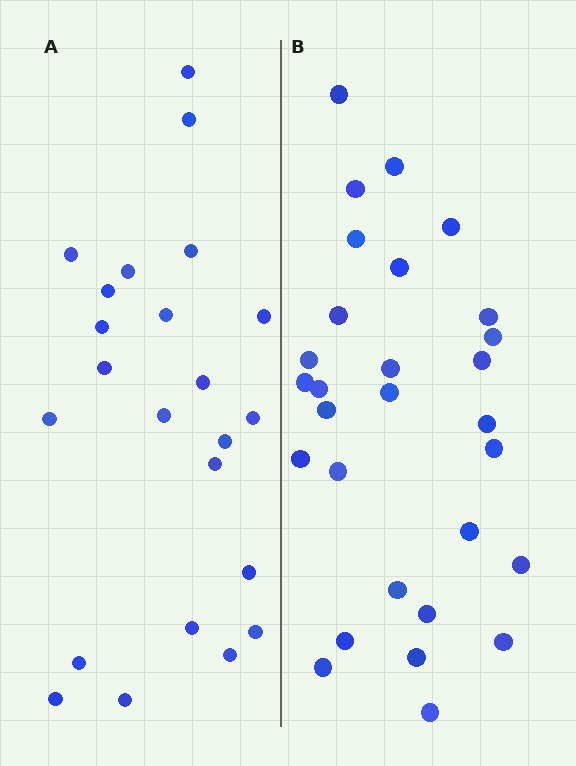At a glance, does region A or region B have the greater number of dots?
Region B (the right region) has more dots.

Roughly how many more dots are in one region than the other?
Region B has about 6 more dots than region A.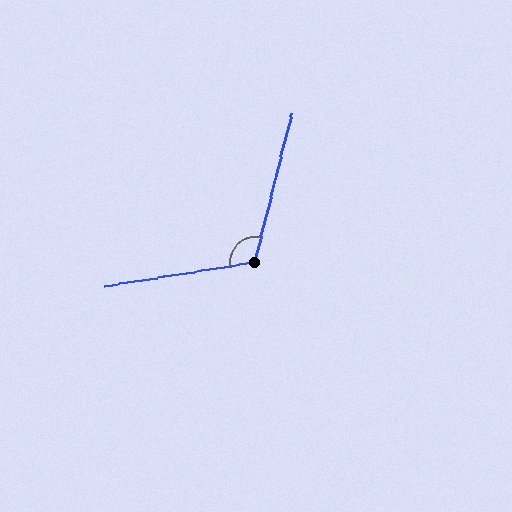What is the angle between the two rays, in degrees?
Approximately 113 degrees.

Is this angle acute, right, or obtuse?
It is obtuse.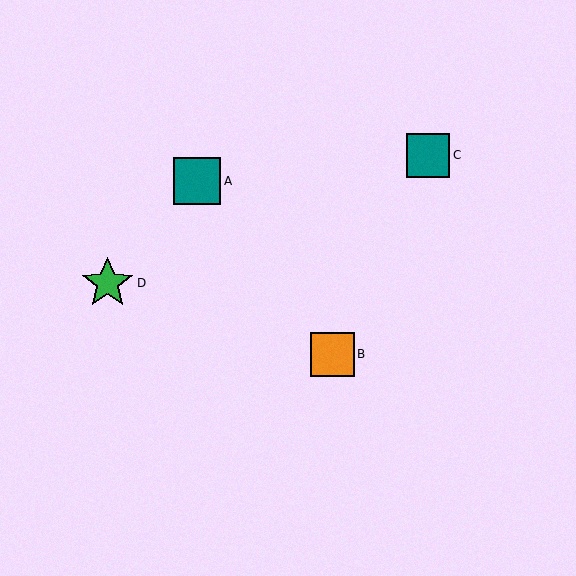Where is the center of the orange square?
The center of the orange square is at (332, 354).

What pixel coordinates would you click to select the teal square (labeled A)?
Click at (197, 181) to select the teal square A.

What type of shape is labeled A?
Shape A is a teal square.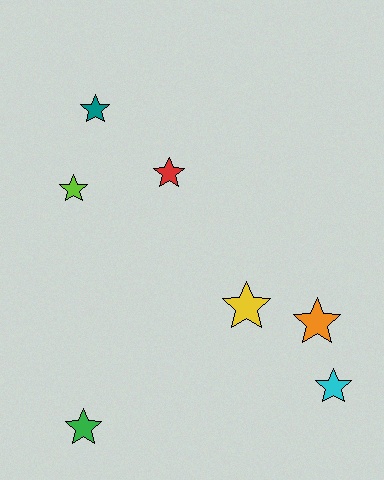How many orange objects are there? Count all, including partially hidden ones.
There is 1 orange object.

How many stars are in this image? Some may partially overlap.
There are 7 stars.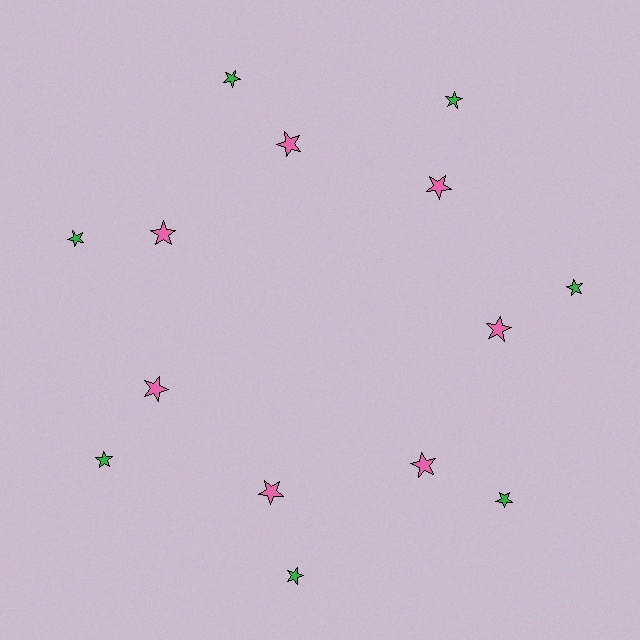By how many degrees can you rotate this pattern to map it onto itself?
The pattern maps onto itself every 51 degrees of rotation.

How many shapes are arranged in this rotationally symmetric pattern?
There are 14 shapes, arranged in 7 groups of 2.